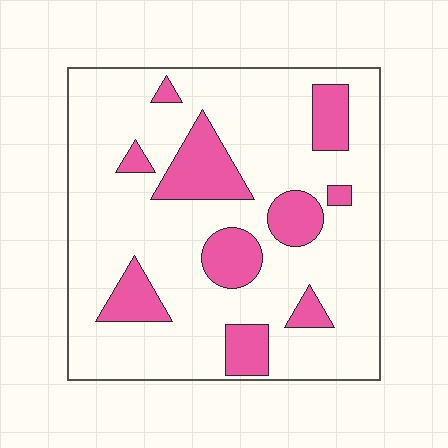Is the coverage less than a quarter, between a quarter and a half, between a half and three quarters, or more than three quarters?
Less than a quarter.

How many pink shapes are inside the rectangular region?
10.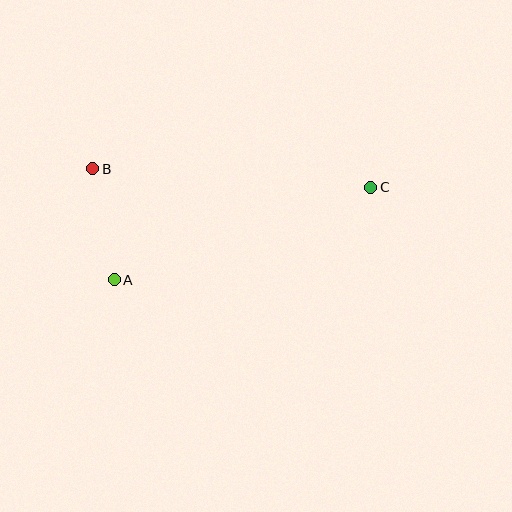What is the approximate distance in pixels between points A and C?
The distance between A and C is approximately 272 pixels.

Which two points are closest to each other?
Points A and B are closest to each other.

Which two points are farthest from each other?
Points B and C are farthest from each other.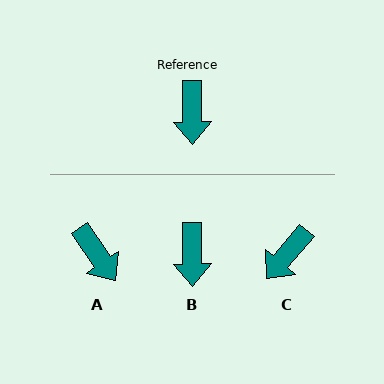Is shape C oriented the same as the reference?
No, it is off by about 41 degrees.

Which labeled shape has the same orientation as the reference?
B.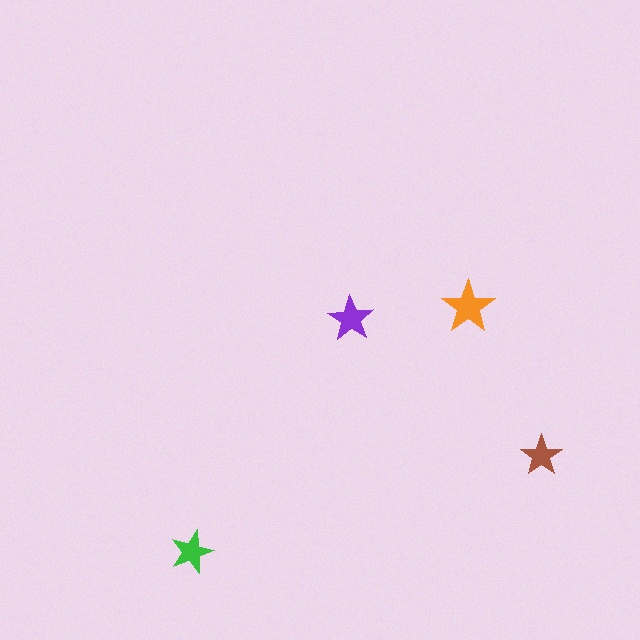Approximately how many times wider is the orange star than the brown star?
About 1.5 times wider.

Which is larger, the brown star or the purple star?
The purple one.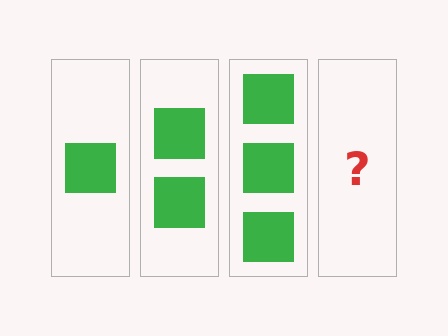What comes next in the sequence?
The next element should be 4 squares.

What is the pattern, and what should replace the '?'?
The pattern is that each step adds one more square. The '?' should be 4 squares.